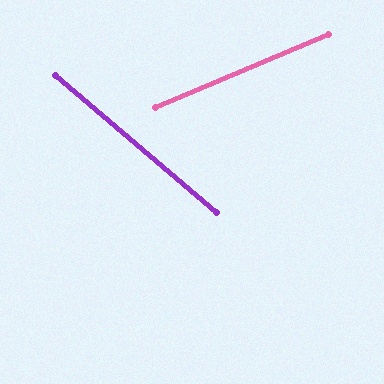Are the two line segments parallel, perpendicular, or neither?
Neither parallel nor perpendicular — they differ by about 64°.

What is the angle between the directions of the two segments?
Approximately 64 degrees.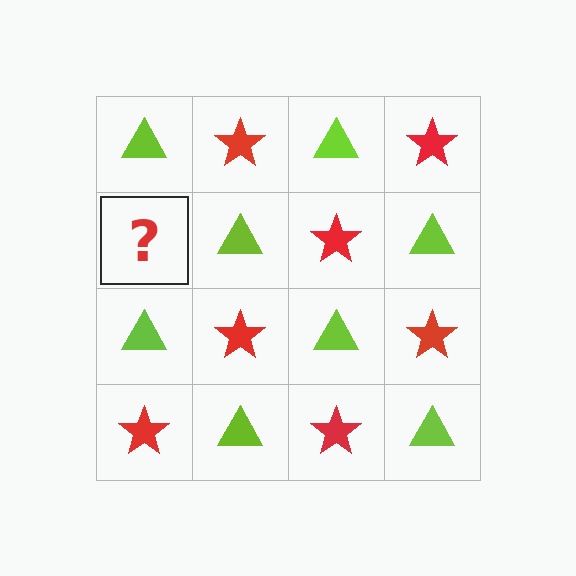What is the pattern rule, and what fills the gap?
The rule is that it alternates lime triangle and red star in a checkerboard pattern. The gap should be filled with a red star.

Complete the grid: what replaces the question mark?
The question mark should be replaced with a red star.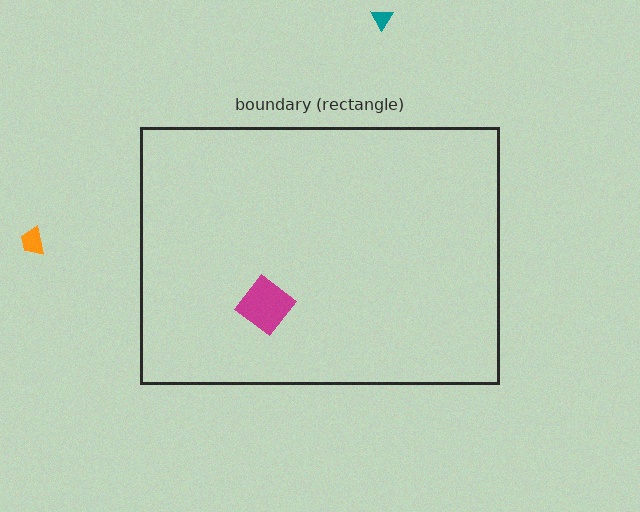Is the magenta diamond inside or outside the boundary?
Inside.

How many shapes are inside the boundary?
1 inside, 2 outside.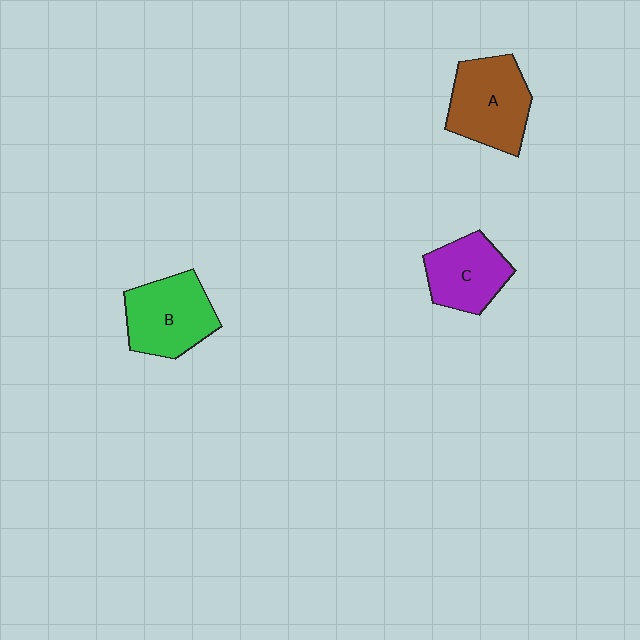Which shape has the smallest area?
Shape C (purple).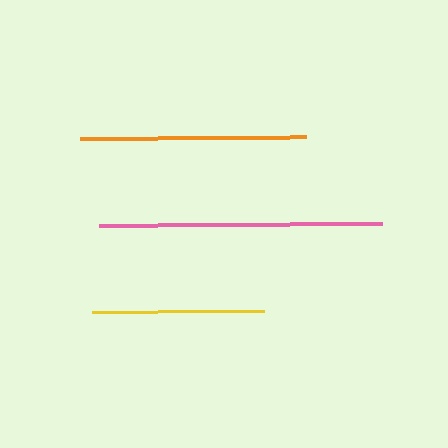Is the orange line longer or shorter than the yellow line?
The orange line is longer than the yellow line.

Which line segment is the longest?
The pink line is the longest at approximately 284 pixels.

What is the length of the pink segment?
The pink segment is approximately 284 pixels long.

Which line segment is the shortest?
The yellow line is the shortest at approximately 172 pixels.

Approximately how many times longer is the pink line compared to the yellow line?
The pink line is approximately 1.7 times the length of the yellow line.